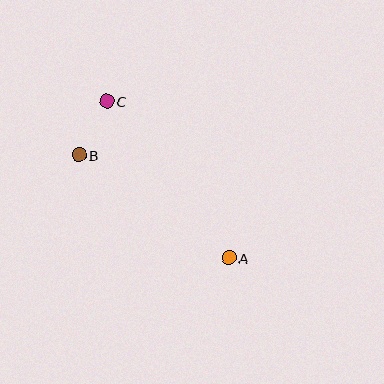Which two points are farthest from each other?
Points A and C are farthest from each other.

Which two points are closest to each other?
Points B and C are closest to each other.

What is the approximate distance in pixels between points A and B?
The distance between A and B is approximately 182 pixels.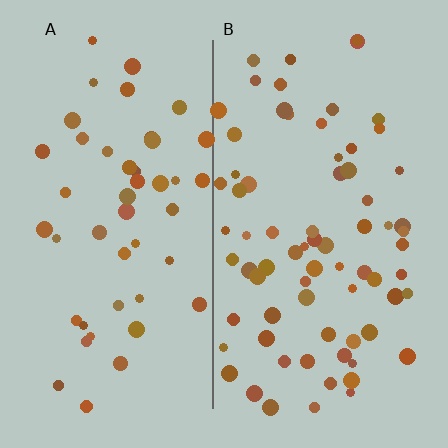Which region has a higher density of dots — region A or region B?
B (the right).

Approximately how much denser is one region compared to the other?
Approximately 1.6× — region B over region A.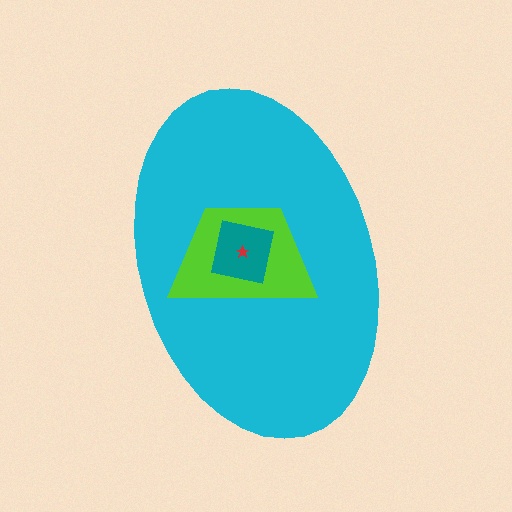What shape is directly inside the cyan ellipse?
The lime trapezoid.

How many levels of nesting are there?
4.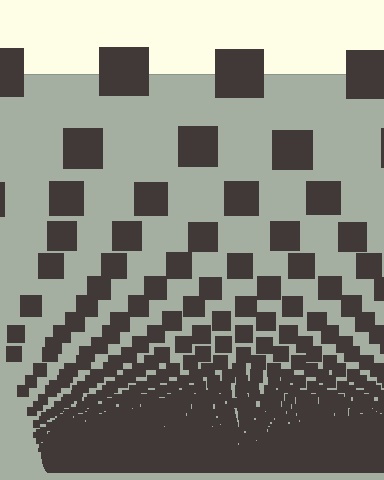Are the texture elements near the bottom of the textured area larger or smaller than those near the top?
Smaller. The gradient is inverted — elements near the bottom are smaller and denser.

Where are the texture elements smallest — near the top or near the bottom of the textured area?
Near the bottom.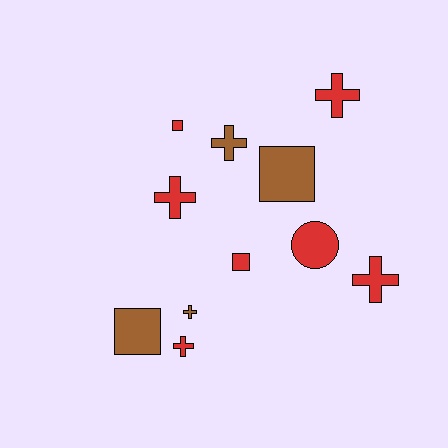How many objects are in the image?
There are 11 objects.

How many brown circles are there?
There are no brown circles.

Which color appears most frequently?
Red, with 7 objects.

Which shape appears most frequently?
Cross, with 6 objects.